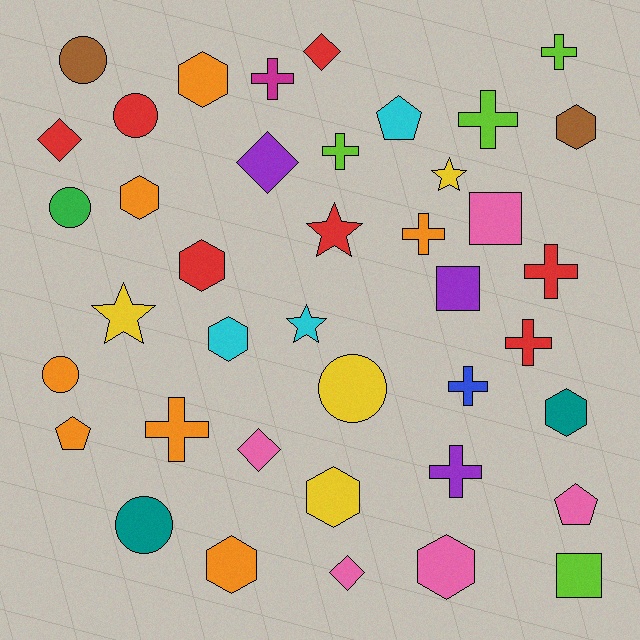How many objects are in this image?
There are 40 objects.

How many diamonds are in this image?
There are 5 diamonds.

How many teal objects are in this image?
There are 2 teal objects.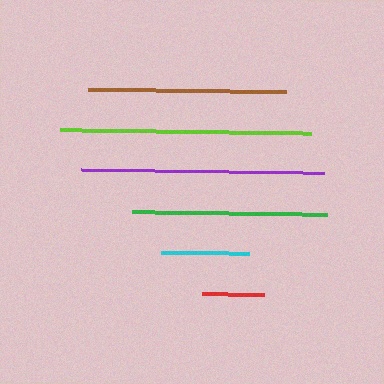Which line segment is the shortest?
The red line is the shortest at approximately 62 pixels.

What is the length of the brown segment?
The brown segment is approximately 199 pixels long.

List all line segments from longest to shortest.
From longest to shortest: lime, purple, brown, green, cyan, red.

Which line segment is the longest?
The lime line is the longest at approximately 250 pixels.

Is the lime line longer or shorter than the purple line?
The lime line is longer than the purple line.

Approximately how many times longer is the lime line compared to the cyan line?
The lime line is approximately 2.8 times the length of the cyan line.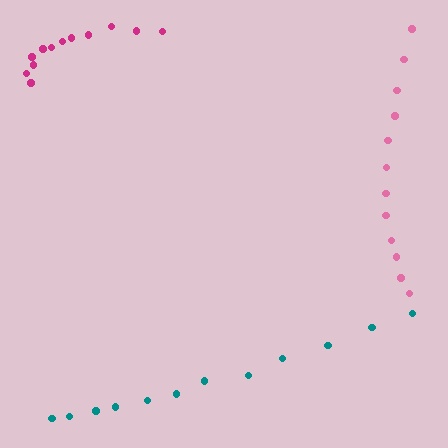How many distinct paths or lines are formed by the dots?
There are 3 distinct paths.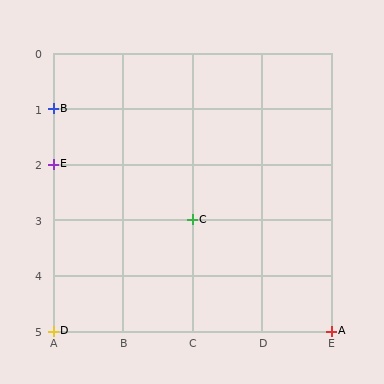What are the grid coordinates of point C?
Point C is at grid coordinates (C, 3).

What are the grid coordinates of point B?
Point B is at grid coordinates (A, 1).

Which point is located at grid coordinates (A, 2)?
Point E is at (A, 2).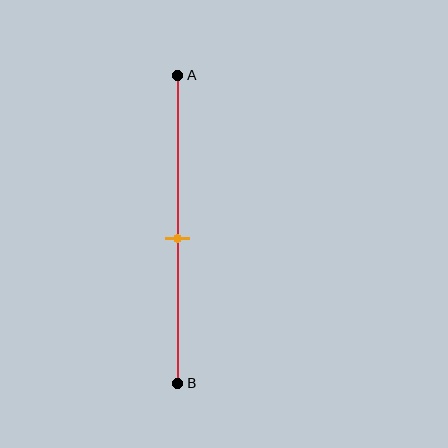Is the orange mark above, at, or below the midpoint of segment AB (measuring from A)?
The orange mark is below the midpoint of segment AB.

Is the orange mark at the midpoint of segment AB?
No, the mark is at about 55% from A, not at the 50% midpoint.